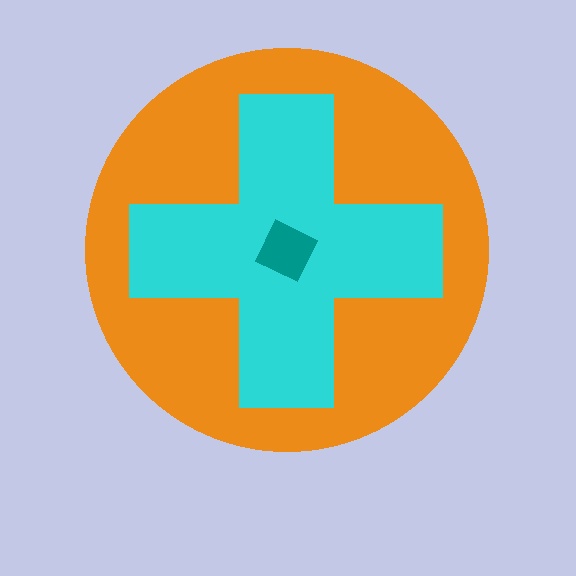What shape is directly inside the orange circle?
The cyan cross.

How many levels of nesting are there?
3.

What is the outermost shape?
The orange circle.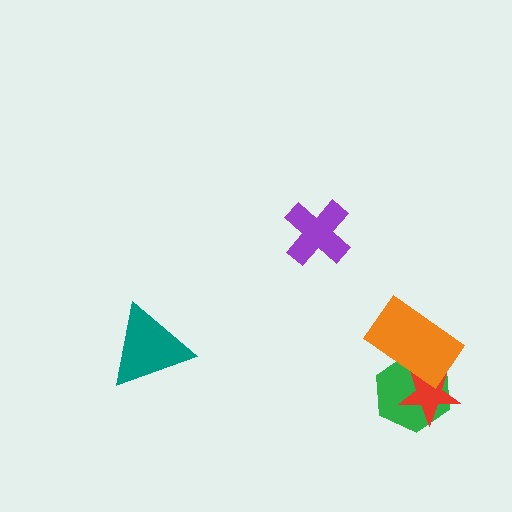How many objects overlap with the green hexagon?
2 objects overlap with the green hexagon.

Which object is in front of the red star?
The orange rectangle is in front of the red star.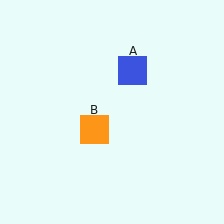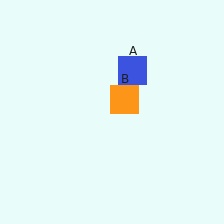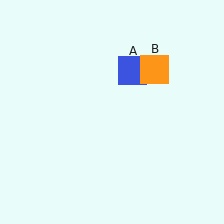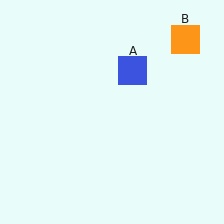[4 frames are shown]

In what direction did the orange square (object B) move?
The orange square (object B) moved up and to the right.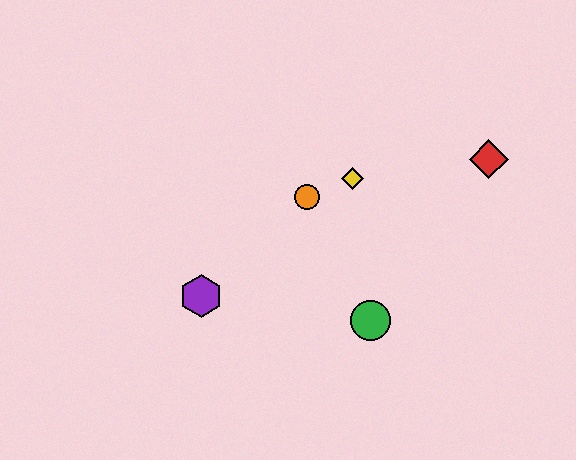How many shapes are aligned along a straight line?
3 shapes (the blue diamond, the green circle, the orange circle) are aligned along a straight line.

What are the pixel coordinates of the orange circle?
The orange circle is at (307, 197).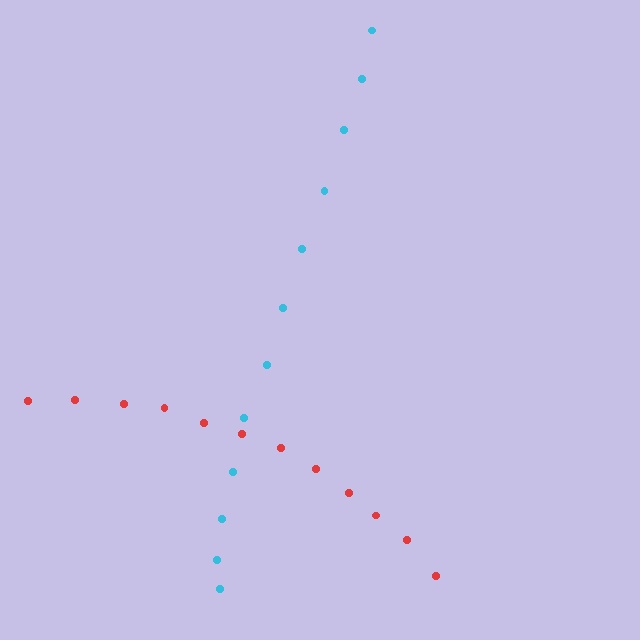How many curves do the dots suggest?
There are 2 distinct paths.